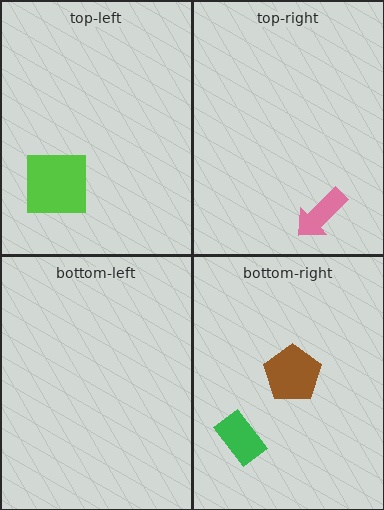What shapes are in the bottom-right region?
The brown pentagon, the green rectangle.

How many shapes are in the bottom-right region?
2.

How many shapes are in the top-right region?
1.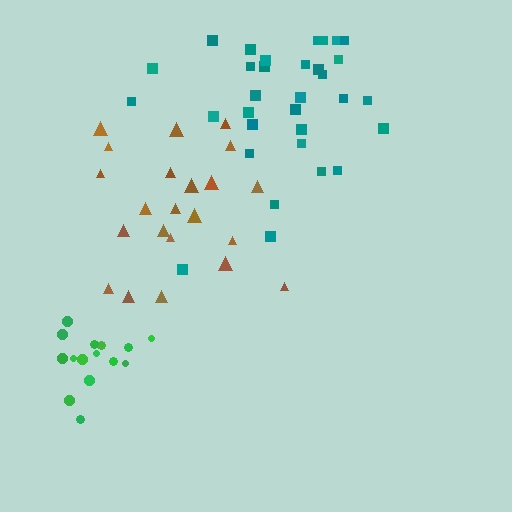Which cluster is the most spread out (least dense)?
Teal.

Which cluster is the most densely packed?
Green.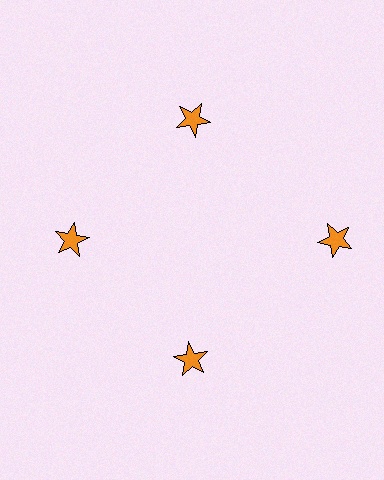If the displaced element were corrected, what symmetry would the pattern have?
It would have 4-fold rotational symmetry — the pattern would map onto itself every 90 degrees.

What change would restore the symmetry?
The symmetry would be restored by moving it inward, back onto the ring so that all 4 stars sit at equal angles and equal distance from the center.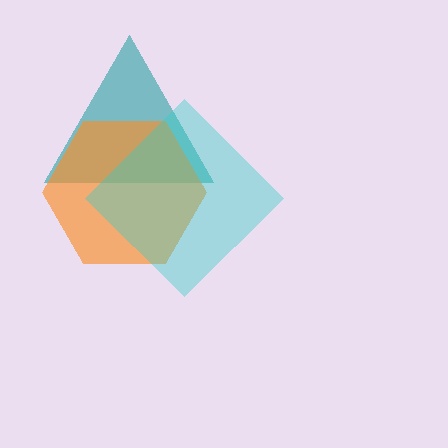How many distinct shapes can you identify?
There are 3 distinct shapes: a teal triangle, an orange hexagon, a cyan diamond.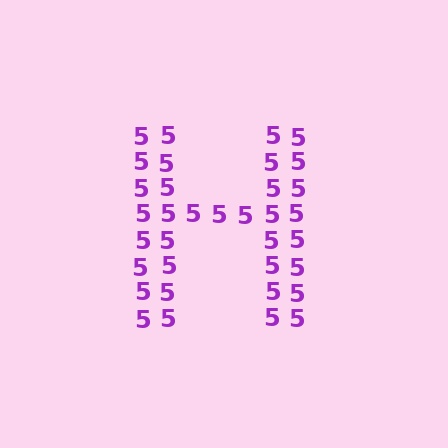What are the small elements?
The small elements are digit 5's.